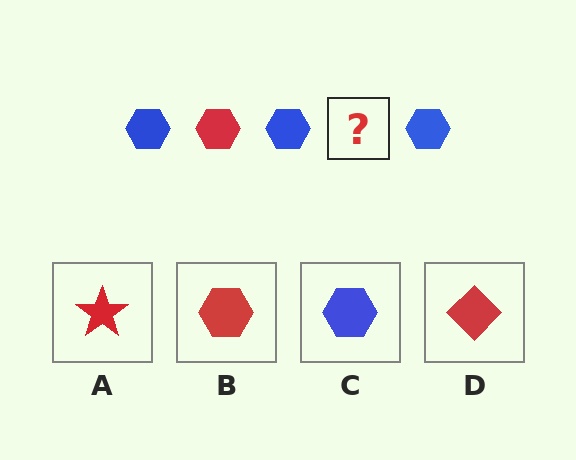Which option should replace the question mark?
Option B.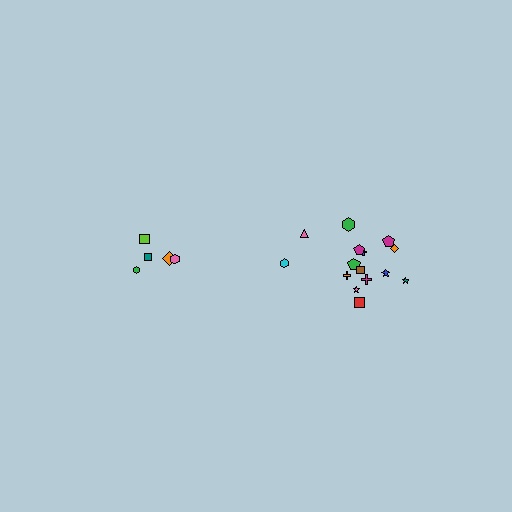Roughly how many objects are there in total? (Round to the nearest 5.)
Roughly 20 objects in total.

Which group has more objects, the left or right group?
The right group.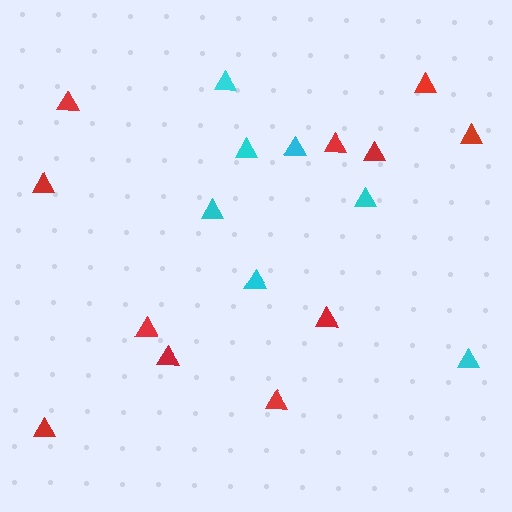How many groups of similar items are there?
There are 2 groups: one group of red triangles (11) and one group of cyan triangles (7).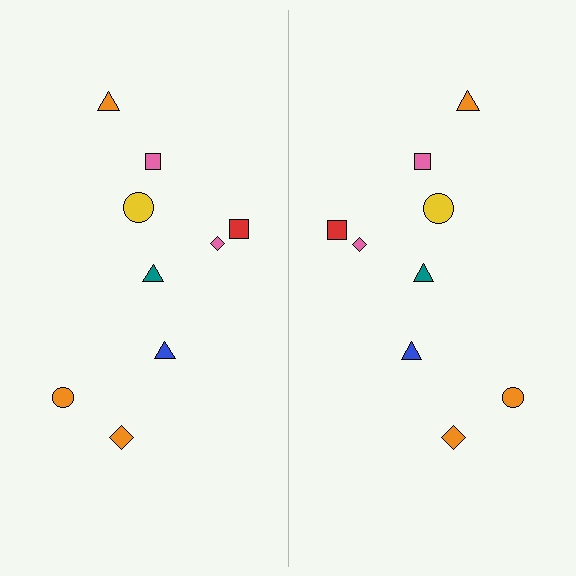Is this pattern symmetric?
Yes, this pattern has bilateral (reflection) symmetry.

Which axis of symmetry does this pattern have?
The pattern has a vertical axis of symmetry running through the center of the image.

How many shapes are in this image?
There are 18 shapes in this image.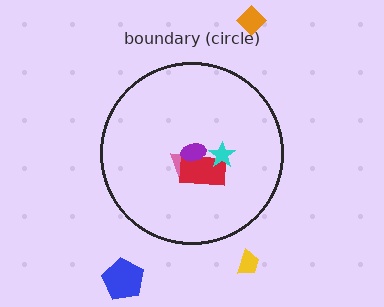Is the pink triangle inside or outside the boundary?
Inside.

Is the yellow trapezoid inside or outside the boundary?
Outside.